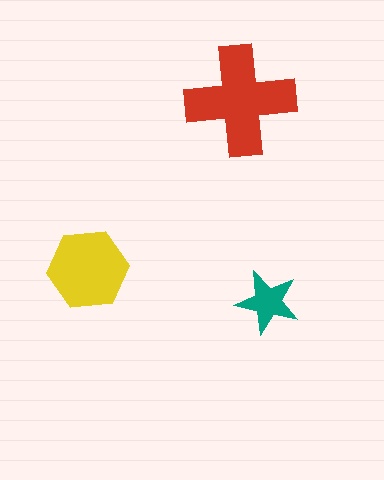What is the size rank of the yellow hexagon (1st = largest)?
2nd.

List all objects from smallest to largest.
The teal star, the yellow hexagon, the red cross.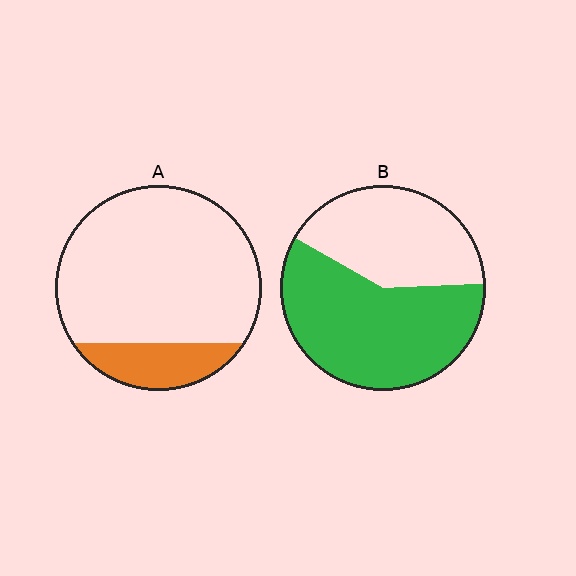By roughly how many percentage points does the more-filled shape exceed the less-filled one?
By roughly 40 percentage points (B over A).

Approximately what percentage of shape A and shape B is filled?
A is approximately 20% and B is approximately 60%.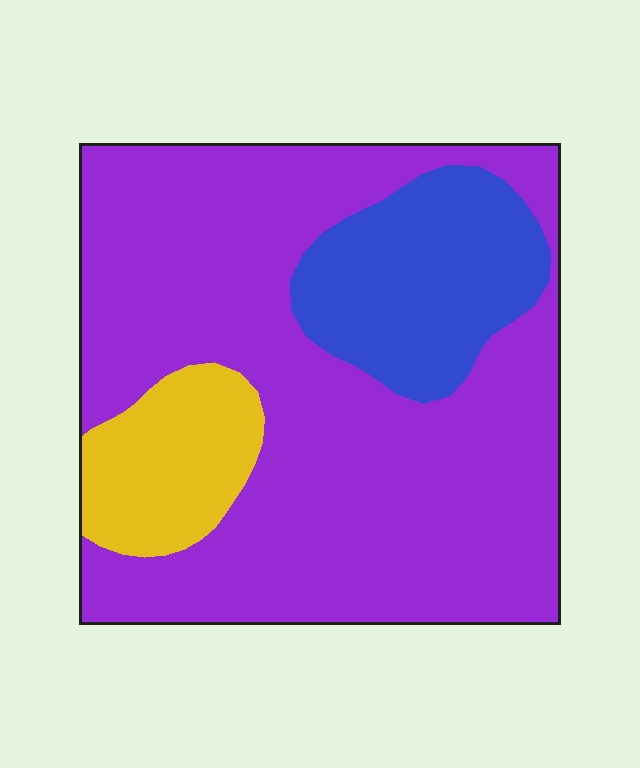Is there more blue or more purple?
Purple.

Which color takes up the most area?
Purple, at roughly 70%.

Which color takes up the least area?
Yellow, at roughly 10%.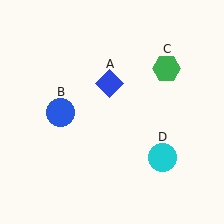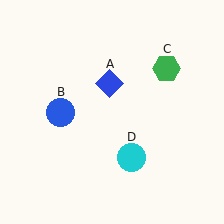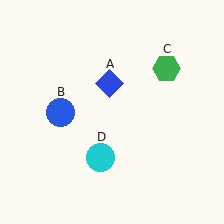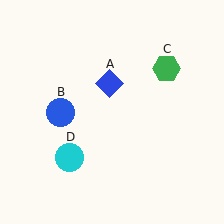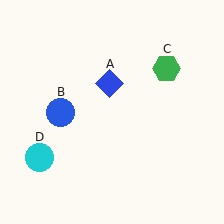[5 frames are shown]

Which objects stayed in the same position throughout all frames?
Blue diamond (object A) and blue circle (object B) and green hexagon (object C) remained stationary.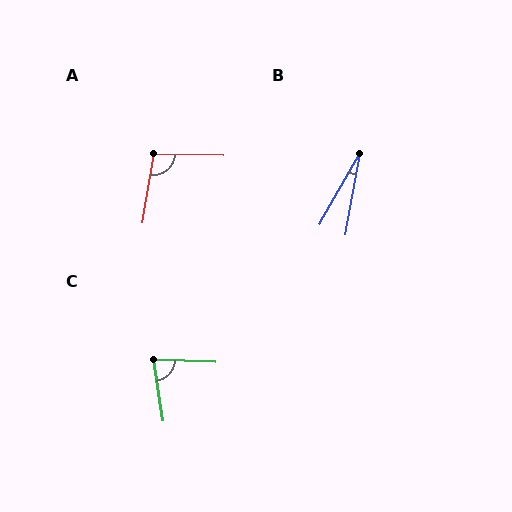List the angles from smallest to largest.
B (20°), C (79°), A (98°).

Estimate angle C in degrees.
Approximately 79 degrees.